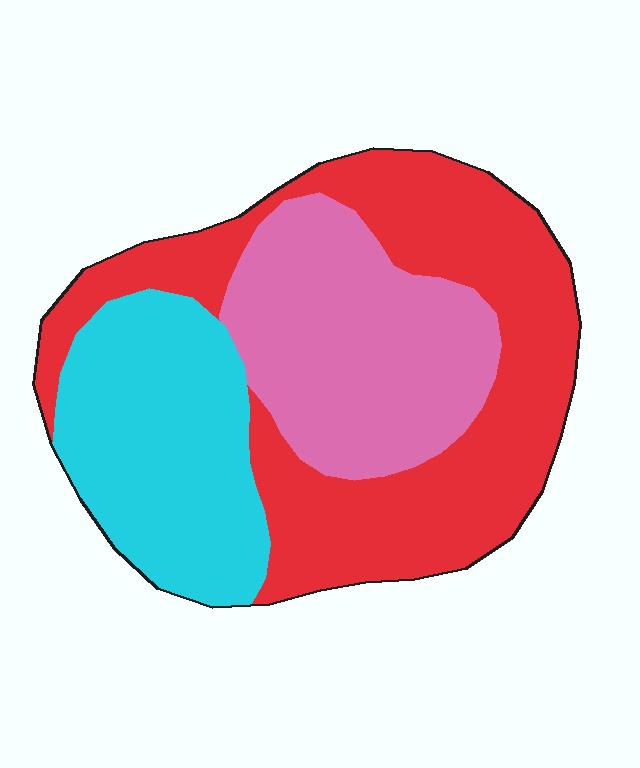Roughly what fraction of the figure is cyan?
Cyan takes up about one quarter (1/4) of the figure.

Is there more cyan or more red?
Red.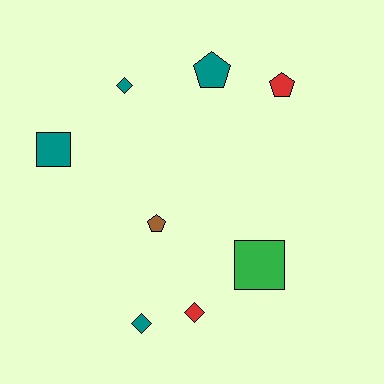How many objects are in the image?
There are 8 objects.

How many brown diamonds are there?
There are no brown diamonds.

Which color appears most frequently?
Teal, with 4 objects.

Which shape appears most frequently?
Pentagon, with 3 objects.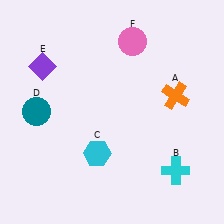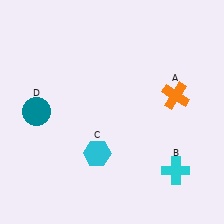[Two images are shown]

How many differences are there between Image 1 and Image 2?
There are 2 differences between the two images.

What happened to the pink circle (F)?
The pink circle (F) was removed in Image 2. It was in the top-right area of Image 1.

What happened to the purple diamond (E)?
The purple diamond (E) was removed in Image 2. It was in the top-left area of Image 1.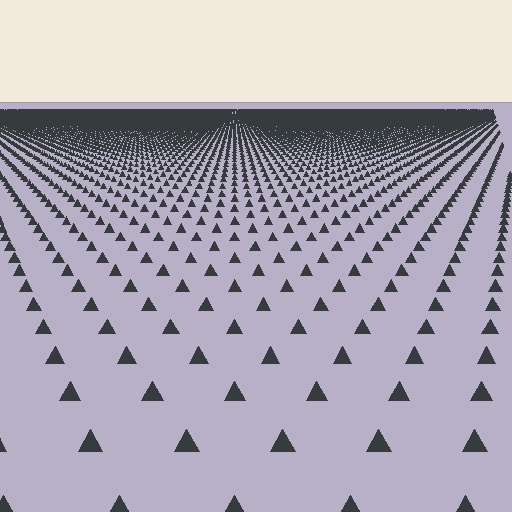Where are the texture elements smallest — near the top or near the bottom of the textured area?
Near the top.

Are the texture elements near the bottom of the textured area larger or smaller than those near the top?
Larger. Near the bottom, elements are closer to the viewer and appear at a bigger on-screen size.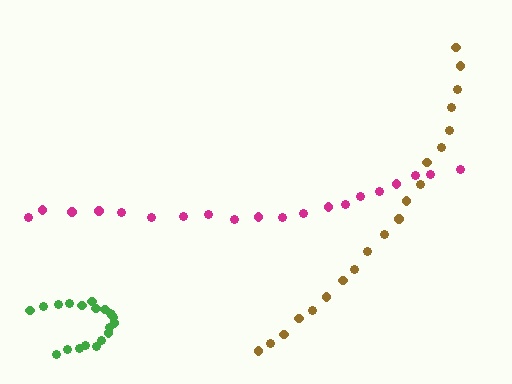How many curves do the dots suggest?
There are 3 distinct paths.